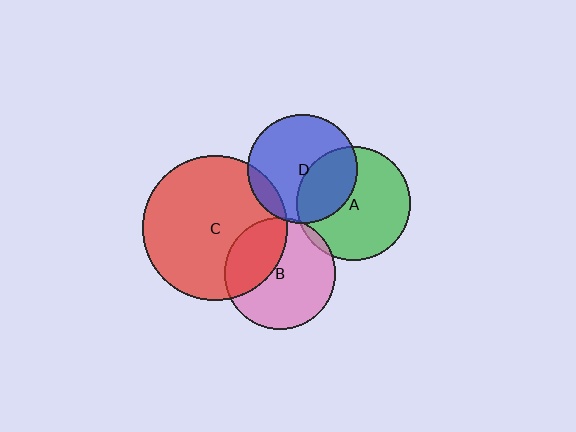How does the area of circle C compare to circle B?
Approximately 1.7 times.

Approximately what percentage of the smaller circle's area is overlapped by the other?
Approximately 5%.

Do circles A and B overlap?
Yes.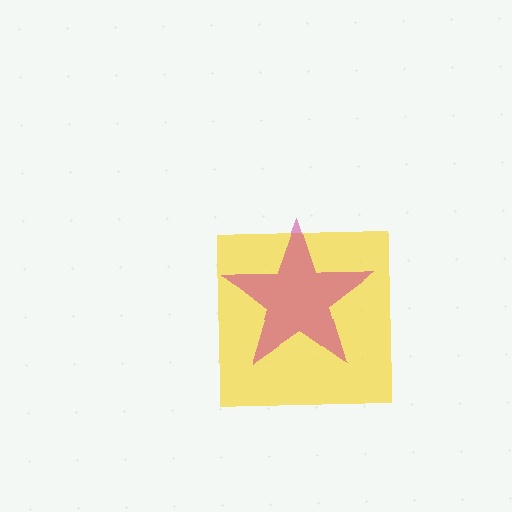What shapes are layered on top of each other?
The layered shapes are: a yellow square, a magenta star.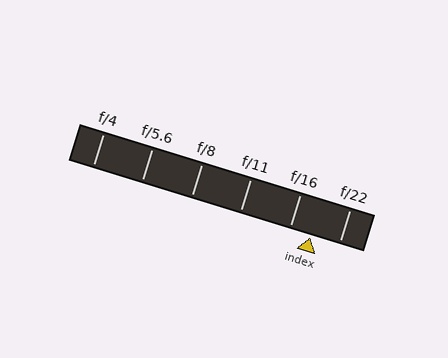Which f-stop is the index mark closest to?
The index mark is closest to f/16.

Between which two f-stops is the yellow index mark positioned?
The index mark is between f/16 and f/22.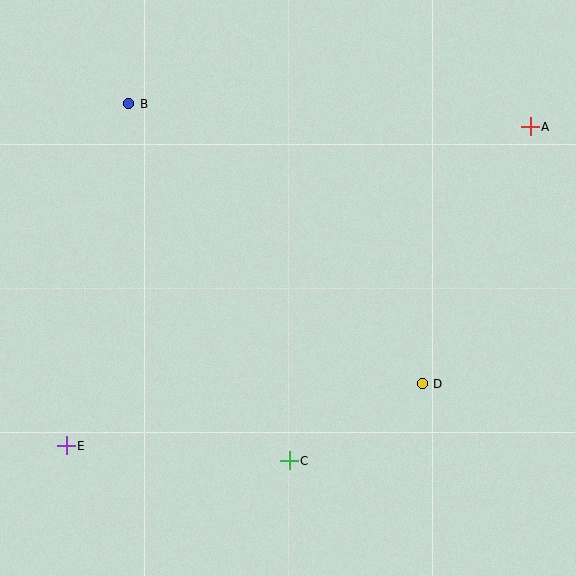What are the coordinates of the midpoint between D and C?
The midpoint between D and C is at (356, 422).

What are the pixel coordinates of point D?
Point D is at (422, 384).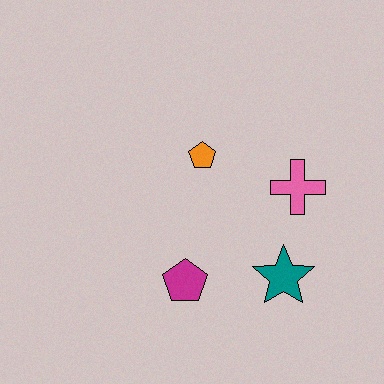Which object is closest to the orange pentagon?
The pink cross is closest to the orange pentagon.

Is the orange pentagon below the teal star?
No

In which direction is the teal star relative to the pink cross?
The teal star is below the pink cross.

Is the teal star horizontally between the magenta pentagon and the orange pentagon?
No